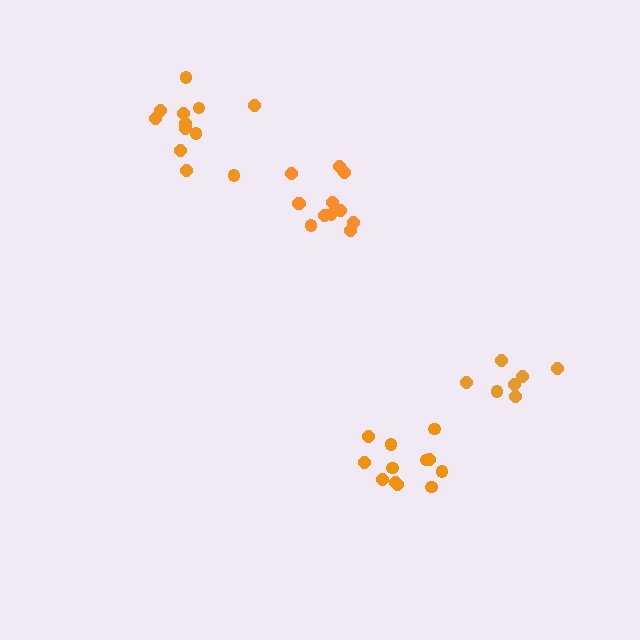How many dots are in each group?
Group 1: 7 dots, Group 2: 12 dots, Group 3: 12 dots, Group 4: 12 dots (43 total).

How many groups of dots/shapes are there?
There are 4 groups.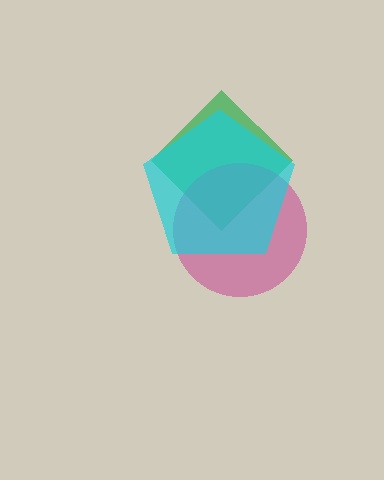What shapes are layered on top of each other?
The layered shapes are: a green diamond, a magenta circle, a cyan pentagon.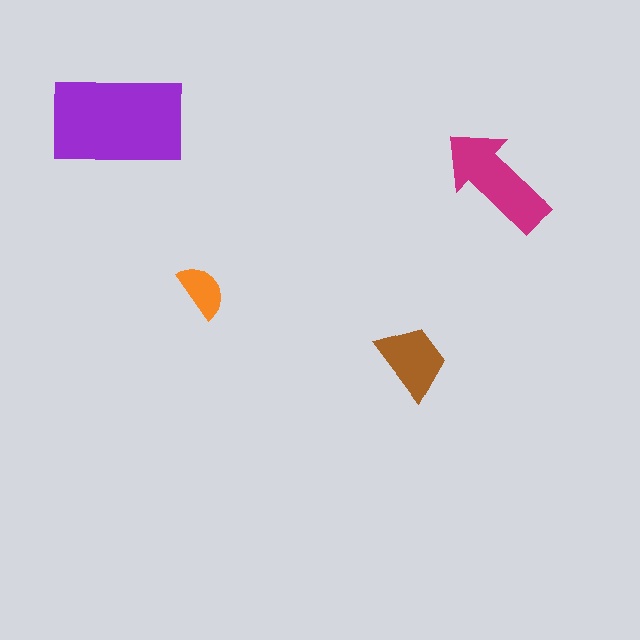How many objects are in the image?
There are 4 objects in the image.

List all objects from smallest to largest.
The orange semicircle, the brown trapezoid, the magenta arrow, the purple rectangle.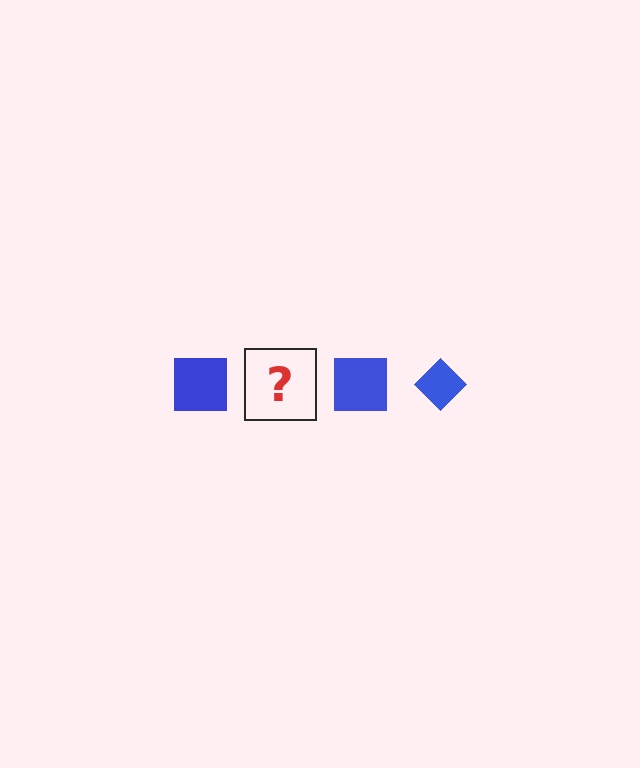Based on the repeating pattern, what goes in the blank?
The blank should be a blue diamond.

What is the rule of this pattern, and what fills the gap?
The rule is that the pattern cycles through square, diamond shapes in blue. The gap should be filled with a blue diamond.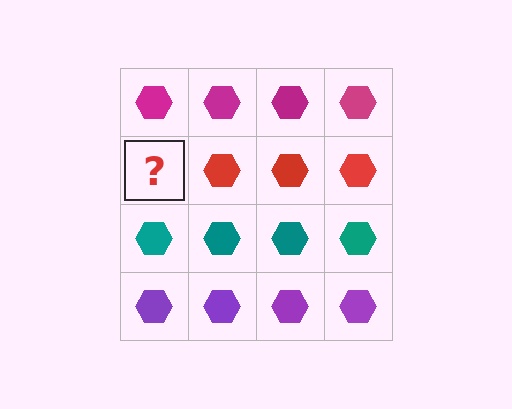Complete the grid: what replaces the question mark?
The question mark should be replaced with a red hexagon.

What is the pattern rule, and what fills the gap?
The rule is that each row has a consistent color. The gap should be filled with a red hexagon.